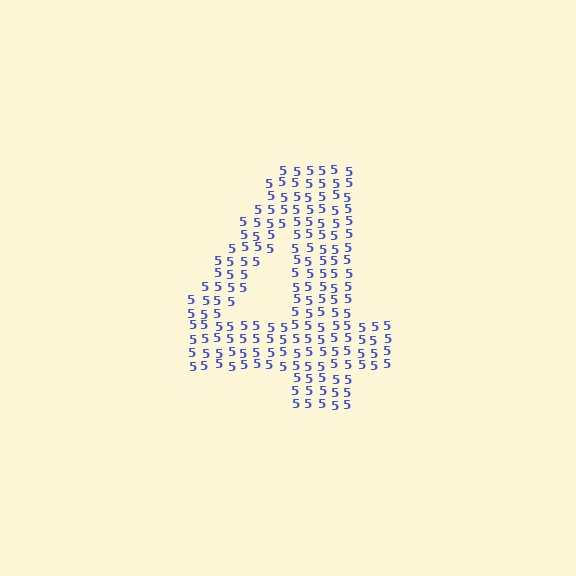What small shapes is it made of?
It is made of small digit 5's.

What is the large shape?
The large shape is the digit 4.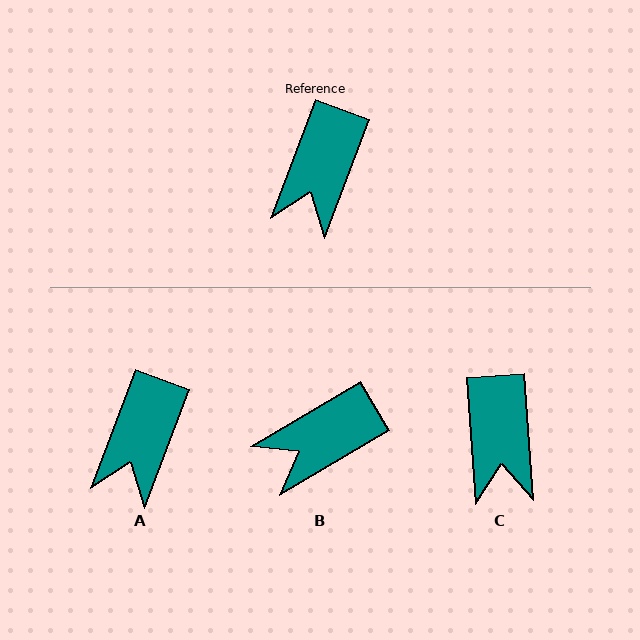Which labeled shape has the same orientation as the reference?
A.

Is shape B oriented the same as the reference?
No, it is off by about 38 degrees.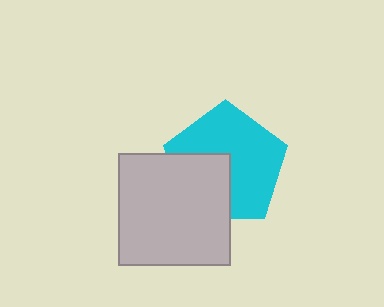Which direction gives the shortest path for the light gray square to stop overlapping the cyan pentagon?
Moving toward the lower-left gives the shortest separation.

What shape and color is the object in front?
The object in front is a light gray square.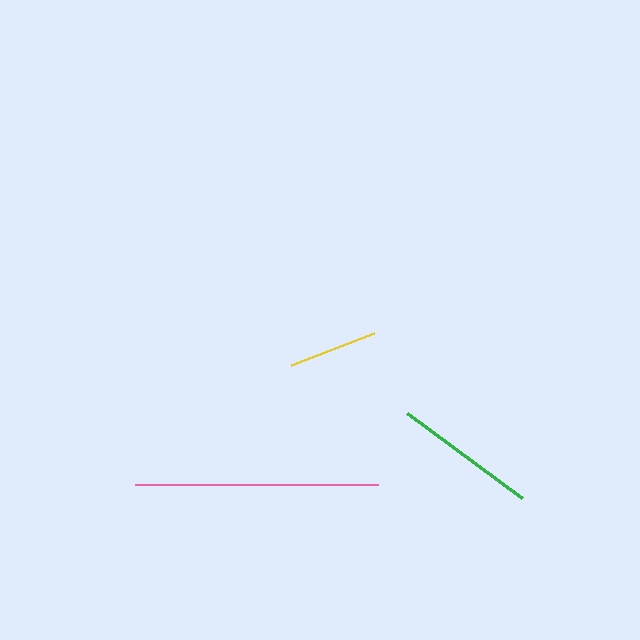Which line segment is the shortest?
The yellow line is the shortest at approximately 89 pixels.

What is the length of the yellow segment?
The yellow segment is approximately 89 pixels long.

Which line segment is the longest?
The pink line is the longest at approximately 243 pixels.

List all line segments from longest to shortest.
From longest to shortest: pink, green, yellow.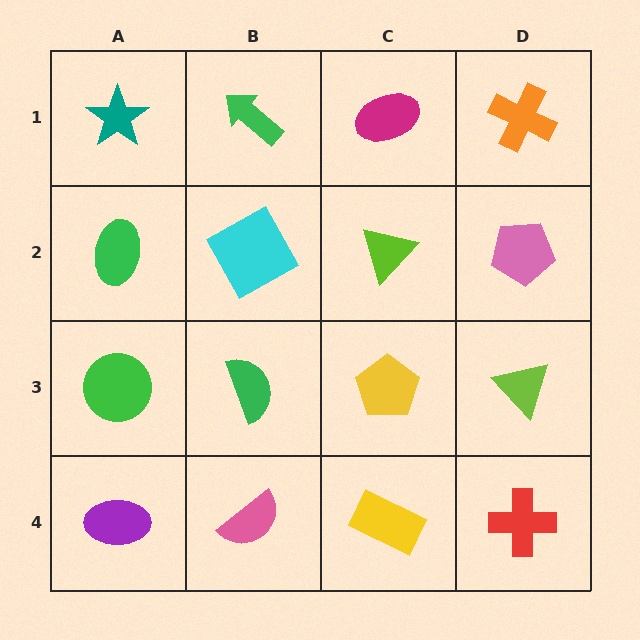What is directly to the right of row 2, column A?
A cyan square.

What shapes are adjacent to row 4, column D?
A lime triangle (row 3, column D), a yellow rectangle (row 4, column C).